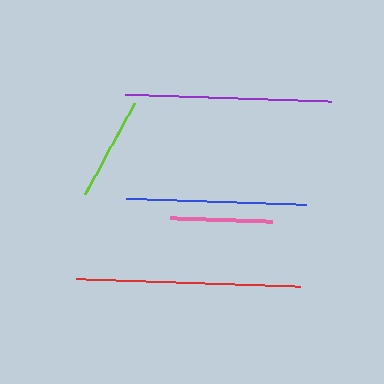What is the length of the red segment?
The red segment is approximately 224 pixels long.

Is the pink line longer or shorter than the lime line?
The lime line is longer than the pink line.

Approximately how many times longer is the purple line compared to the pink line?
The purple line is approximately 2.0 times the length of the pink line.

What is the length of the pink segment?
The pink segment is approximately 102 pixels long.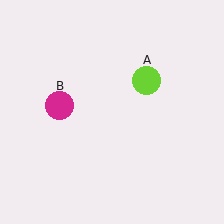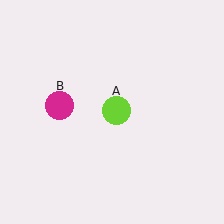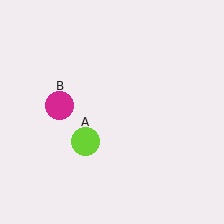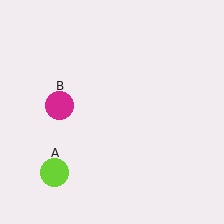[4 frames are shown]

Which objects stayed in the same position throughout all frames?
Magenta circle (object B) remained stationary.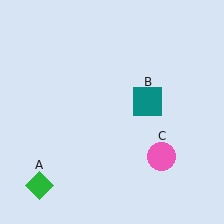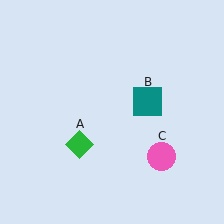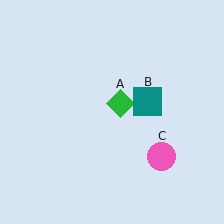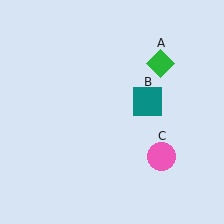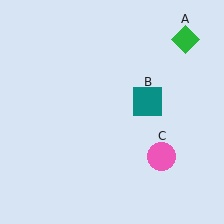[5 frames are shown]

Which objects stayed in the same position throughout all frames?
Teal square (object B) and pink circle (object C) remained stationary.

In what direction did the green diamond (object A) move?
The green diamond (object A) moved up and to the right.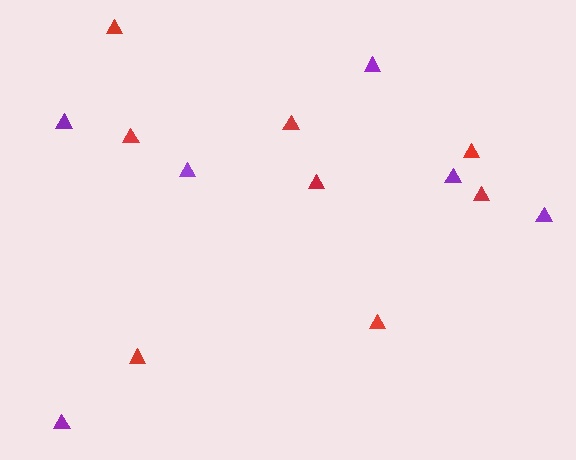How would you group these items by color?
There are 2 groups: one group of red triangles (8) and one group of purple triangles (6).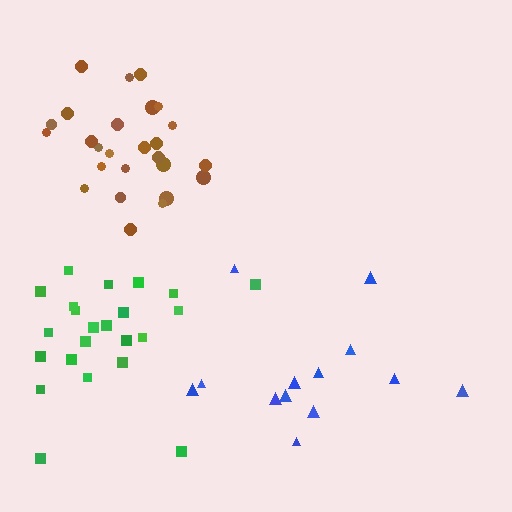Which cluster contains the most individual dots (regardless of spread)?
Brown (26).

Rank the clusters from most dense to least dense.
brown, green, blue.